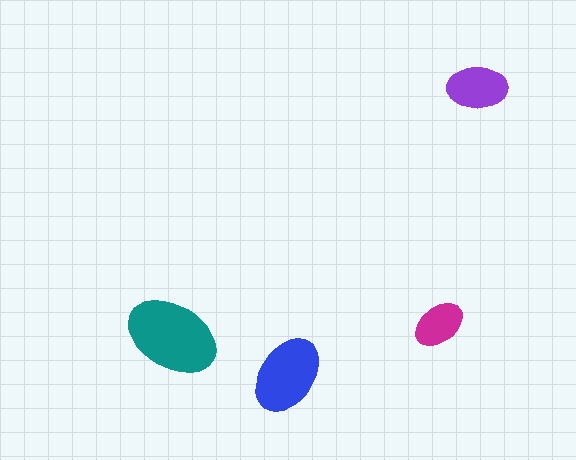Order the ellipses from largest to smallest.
the teal one, the blue one, the purple one, the magenta one.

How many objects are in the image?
There are 4 objects in the image.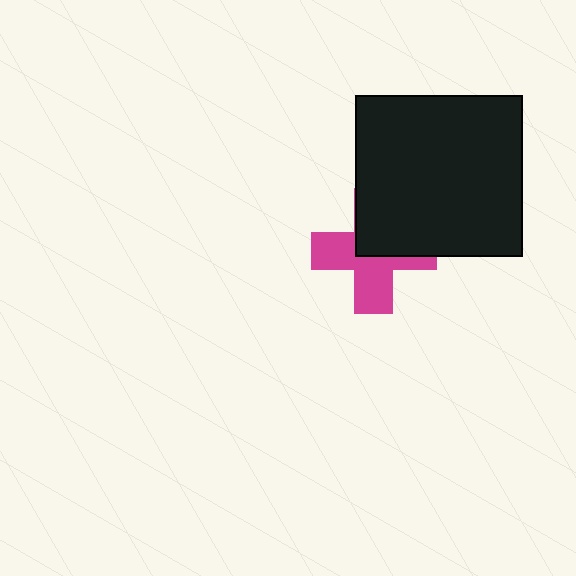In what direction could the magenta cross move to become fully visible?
The magenta cross could move toward the lower-left. That would shift it out from behind the black rectangle entirely.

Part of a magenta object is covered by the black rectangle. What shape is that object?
It is a cross.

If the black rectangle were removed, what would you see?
You would see the complete magenta cross.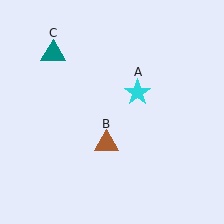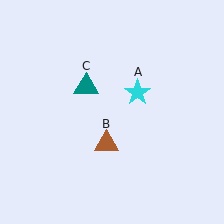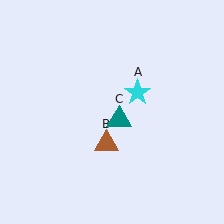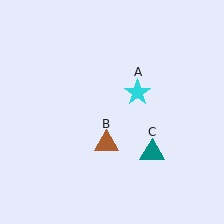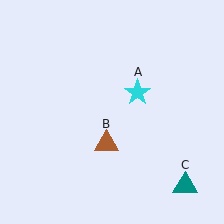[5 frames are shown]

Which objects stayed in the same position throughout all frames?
Cyan star (object A) and brown triangle (object B) remained stationary.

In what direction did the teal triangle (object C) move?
The teal triangle (object C) moved down and to the right.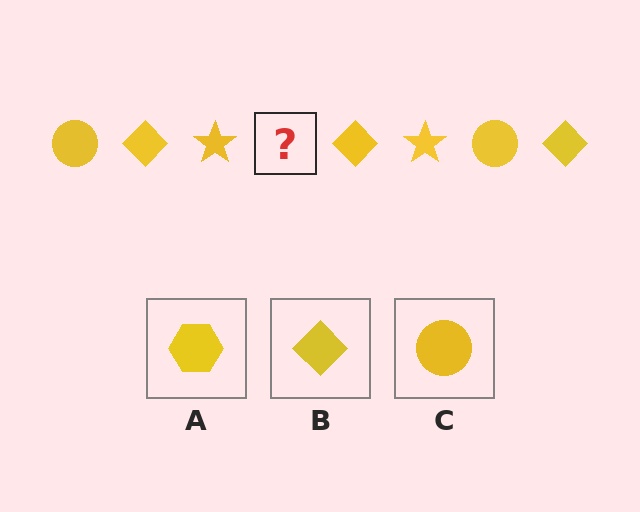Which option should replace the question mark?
Option C.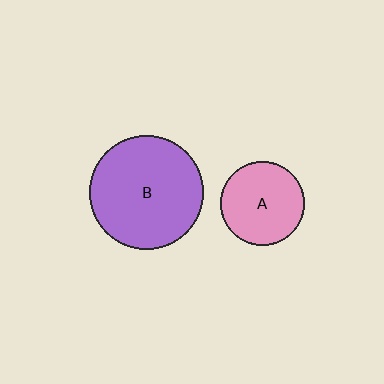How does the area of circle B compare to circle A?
Approximately 1.8 times.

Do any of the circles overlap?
No, none of the circles overlap.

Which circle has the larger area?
Circle B (purple).